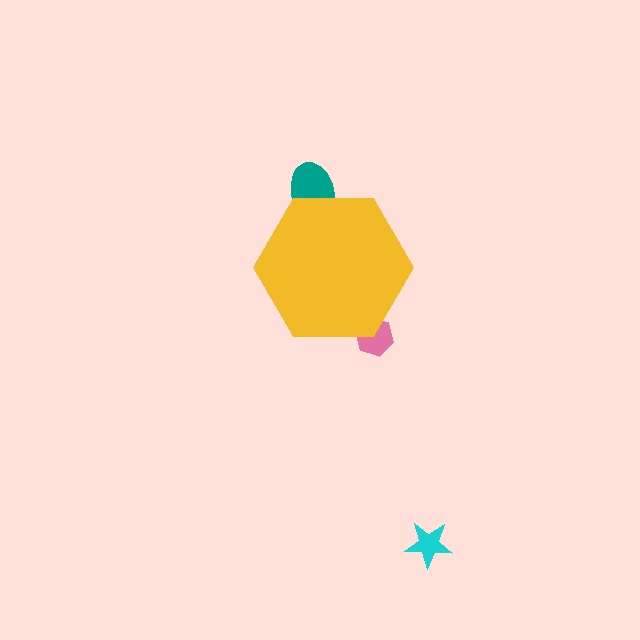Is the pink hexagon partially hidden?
Yes, the pink hexagon is partially hidden behind the yellow hexagon.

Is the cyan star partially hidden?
No, the cyan star is fully visible.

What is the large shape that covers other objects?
A yellow hexagon.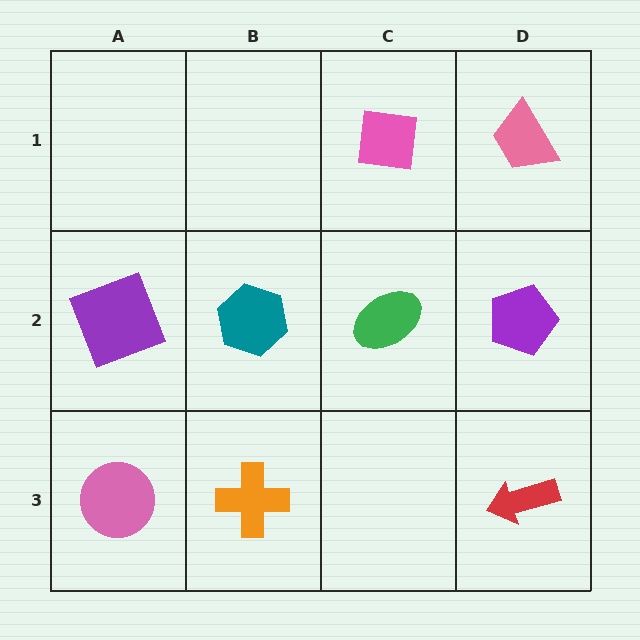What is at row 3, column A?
A pink circle.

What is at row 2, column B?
A teal hexagon.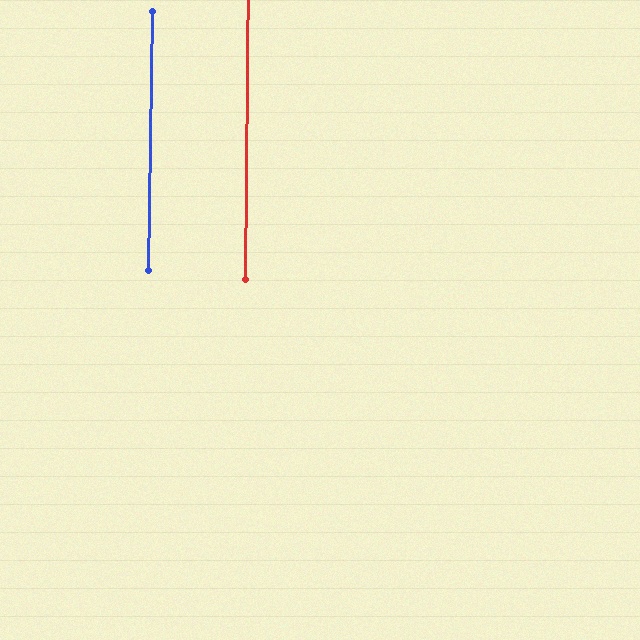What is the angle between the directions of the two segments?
Approximately 0 degrees.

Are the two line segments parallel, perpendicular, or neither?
Parallel — their directions differ by only 0.2°.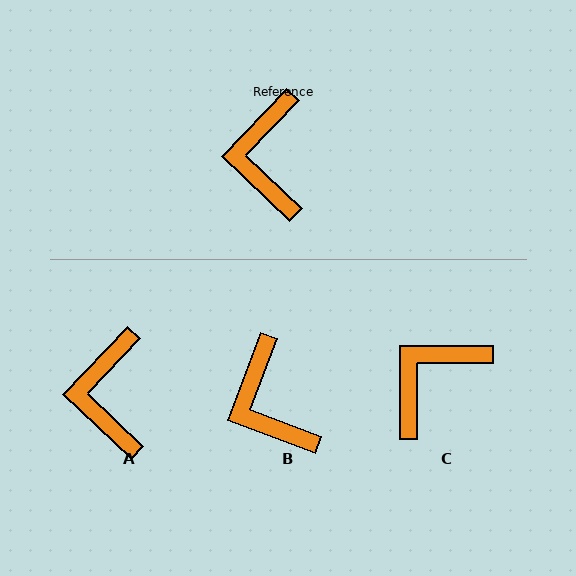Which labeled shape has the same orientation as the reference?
A.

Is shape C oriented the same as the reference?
No, it is off by about 47 degrees.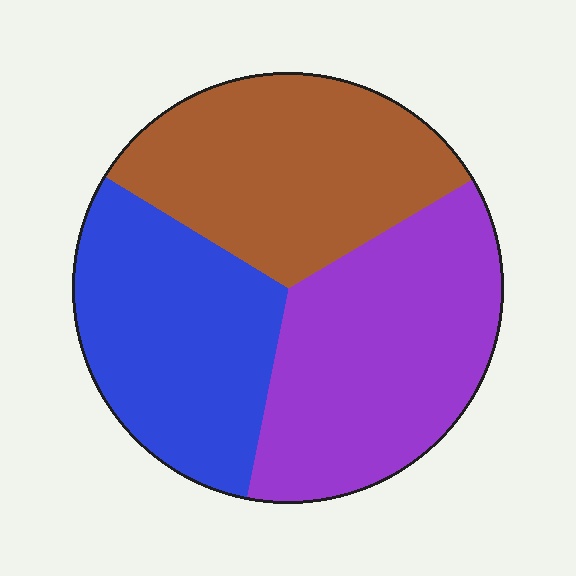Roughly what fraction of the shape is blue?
Blue takes up between a sixth and a third of the shape.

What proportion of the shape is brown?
Brown covers about 35% of the shape.